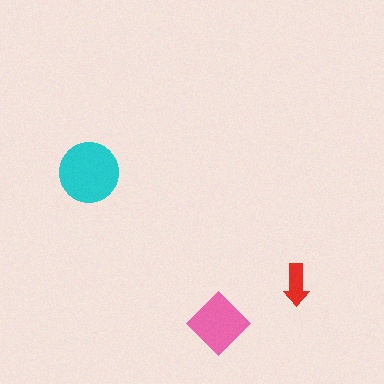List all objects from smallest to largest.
The red arrow, the pink diamond, the cyan circle.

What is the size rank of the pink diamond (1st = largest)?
2nd.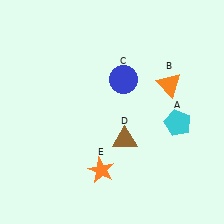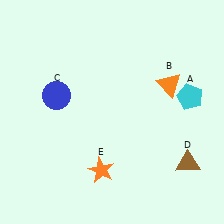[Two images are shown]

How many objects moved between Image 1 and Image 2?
3 objects moved between the two images.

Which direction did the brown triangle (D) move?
The brown triangle (D) moved right.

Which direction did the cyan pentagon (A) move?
The cyan pentagon (A) moved up.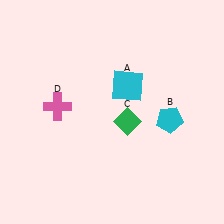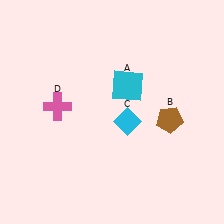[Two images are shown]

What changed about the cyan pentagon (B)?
In Image 1, B is cyan. In Image 2, it changed to brown.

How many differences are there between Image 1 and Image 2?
There are 2 differences between the two images.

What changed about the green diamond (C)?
In Image 1, C is green. In Image 2, it changed to cyan.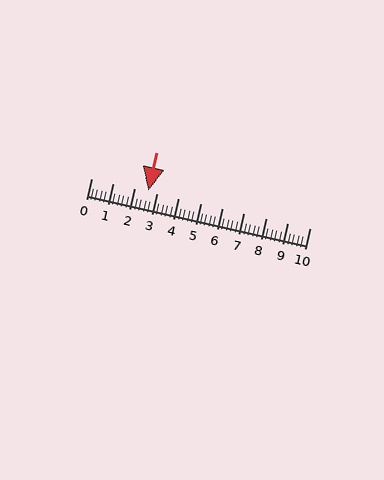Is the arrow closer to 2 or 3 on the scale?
The arrow is closer to 3.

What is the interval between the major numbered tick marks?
The major tick marks are spaced 1 units apart.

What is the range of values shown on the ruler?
The ruler shows values from 0 to 10.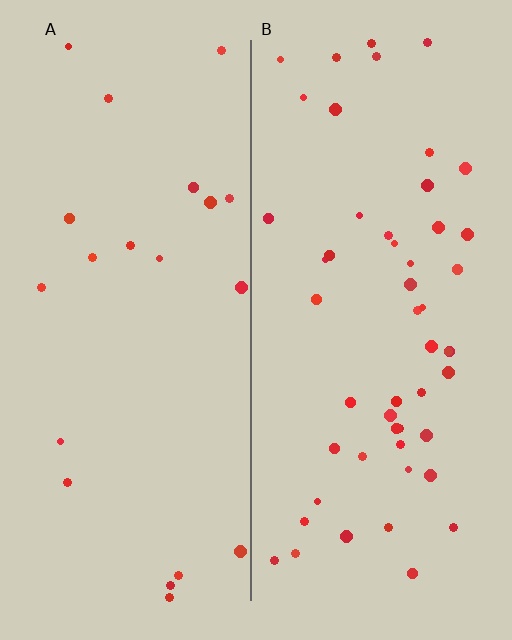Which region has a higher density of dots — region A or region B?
B (the right).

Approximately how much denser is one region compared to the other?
Approximately 2.5× — region B over region A.